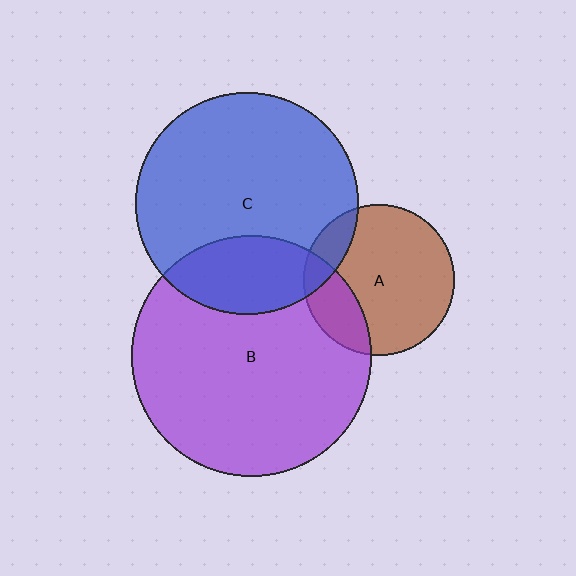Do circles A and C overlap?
Yes.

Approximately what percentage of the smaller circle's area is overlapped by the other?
Approximately 15%.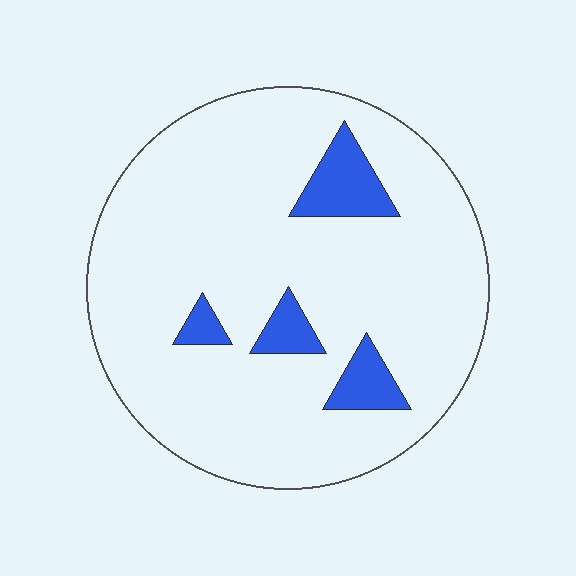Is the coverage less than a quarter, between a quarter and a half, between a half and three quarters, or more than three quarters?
Less than a quarter.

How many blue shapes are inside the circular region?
4.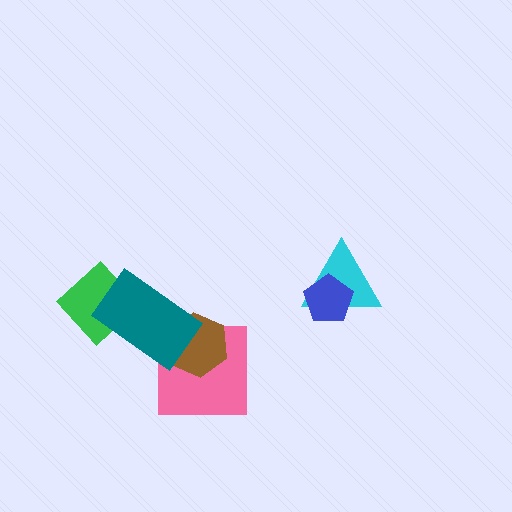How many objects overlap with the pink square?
2 objects overlap with the pink square.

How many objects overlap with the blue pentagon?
1 object overlaps with the blue pentagon.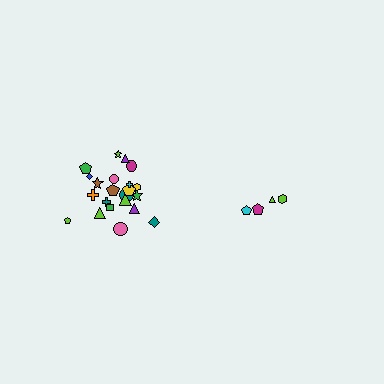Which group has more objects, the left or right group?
The left group.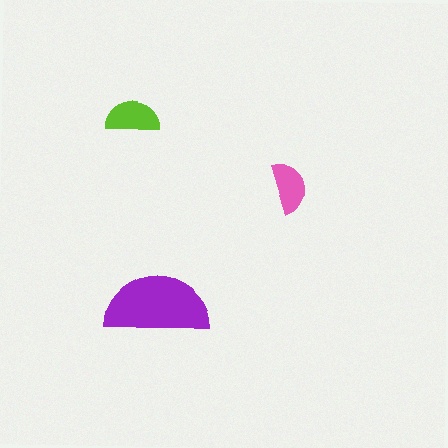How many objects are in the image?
There are 3 objects in the image.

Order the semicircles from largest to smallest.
the purple one, the lime one, the pink one.